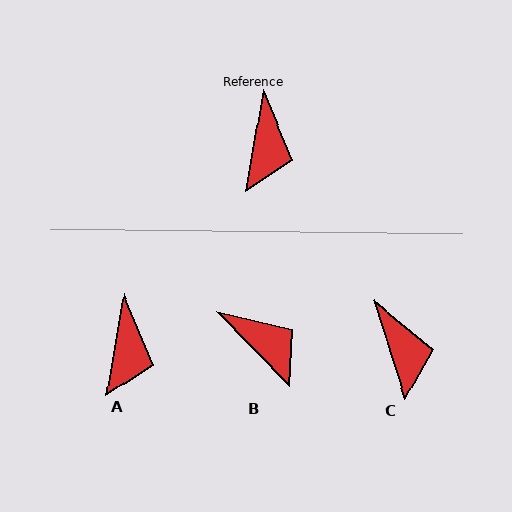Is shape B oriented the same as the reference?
No, it is off by about 54 degrees.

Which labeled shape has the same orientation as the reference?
A.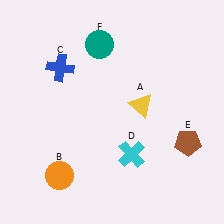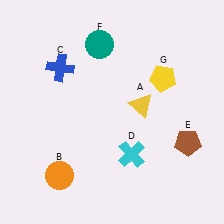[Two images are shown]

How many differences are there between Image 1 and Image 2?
There is 1 difference between the two images.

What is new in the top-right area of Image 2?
A yellow pentagon (G) was added in the top-right area of Image 2.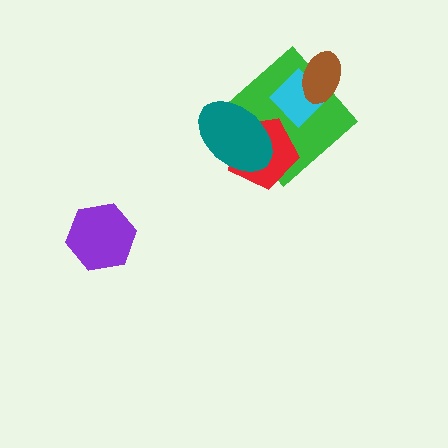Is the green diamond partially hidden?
Yes, it is partially covered by another shape.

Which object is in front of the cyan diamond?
The brown ellipse is in front of the cyan diamond.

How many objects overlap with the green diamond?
4 objects overlap with the green diamond.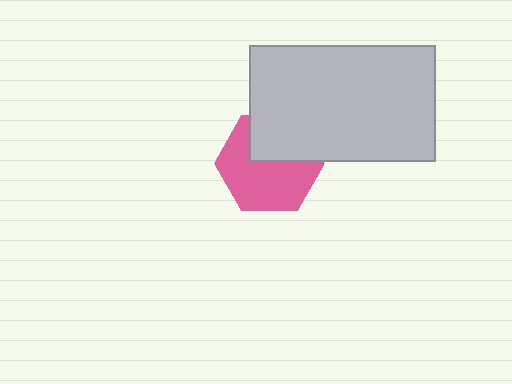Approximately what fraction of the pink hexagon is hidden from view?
Roughly 35% of the pink hexagon is hidden behind the light gray rectangle.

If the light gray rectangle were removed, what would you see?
You would see the complete pink hexagon.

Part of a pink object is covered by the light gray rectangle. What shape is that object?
It is a hexagon.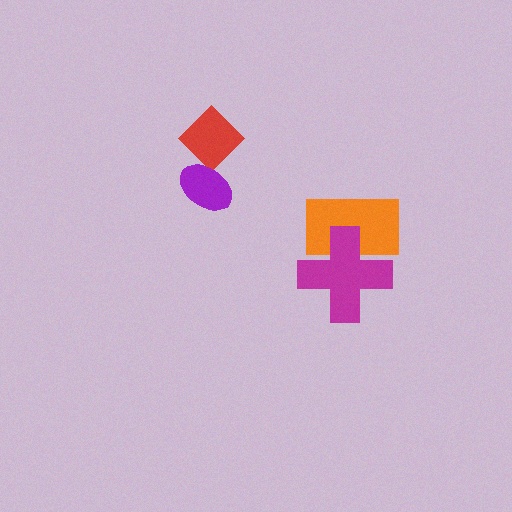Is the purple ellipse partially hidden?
No, no other shape covers it.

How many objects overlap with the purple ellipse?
1 object overlaps with the purple ellipse.